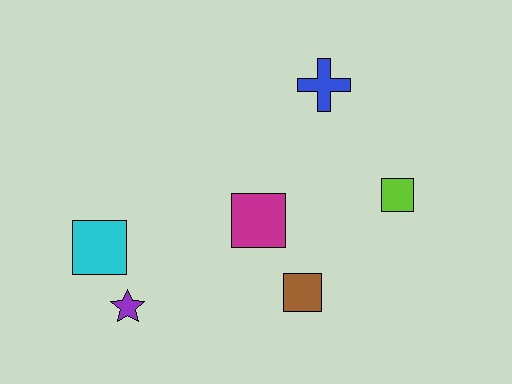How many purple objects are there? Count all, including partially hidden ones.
There is 1 purple object.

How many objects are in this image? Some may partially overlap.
There are 6 objects.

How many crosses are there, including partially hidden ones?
There is 1 cross.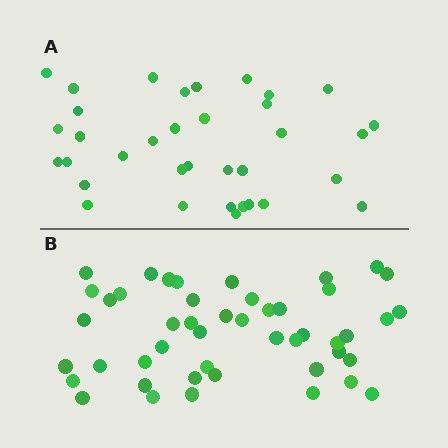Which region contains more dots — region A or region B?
Region B (the bottom region) has more dots.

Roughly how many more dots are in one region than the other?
Region B has roughly 12 or so more dots than region A.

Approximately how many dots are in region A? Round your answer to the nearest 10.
About 40 dots. (The exact count is 35, which rounds to 40.)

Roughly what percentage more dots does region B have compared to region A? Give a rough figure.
About 35% more.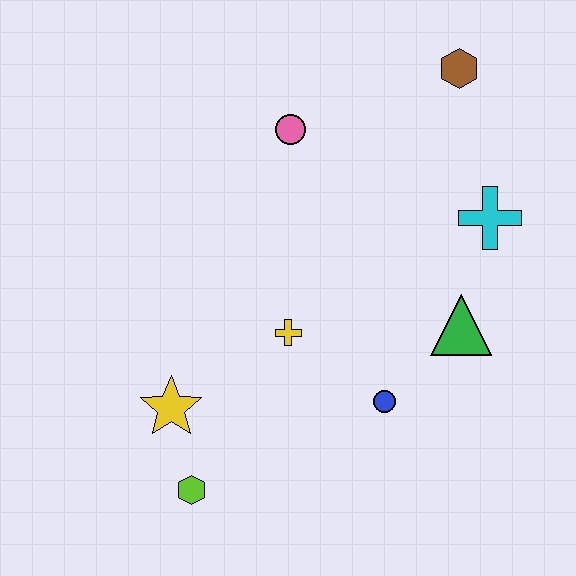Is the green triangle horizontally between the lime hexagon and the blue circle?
No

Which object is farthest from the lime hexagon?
The brown hexagon is farthest from the lime hexagon.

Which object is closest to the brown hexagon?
The cyan cross is closest to the brown hexagon.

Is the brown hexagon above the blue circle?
Yes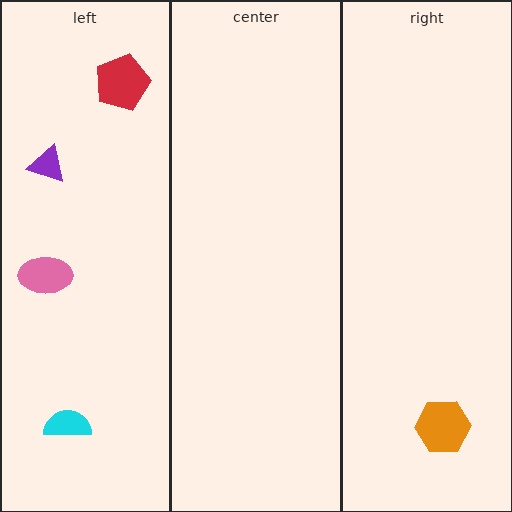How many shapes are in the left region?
4.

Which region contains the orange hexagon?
The right region.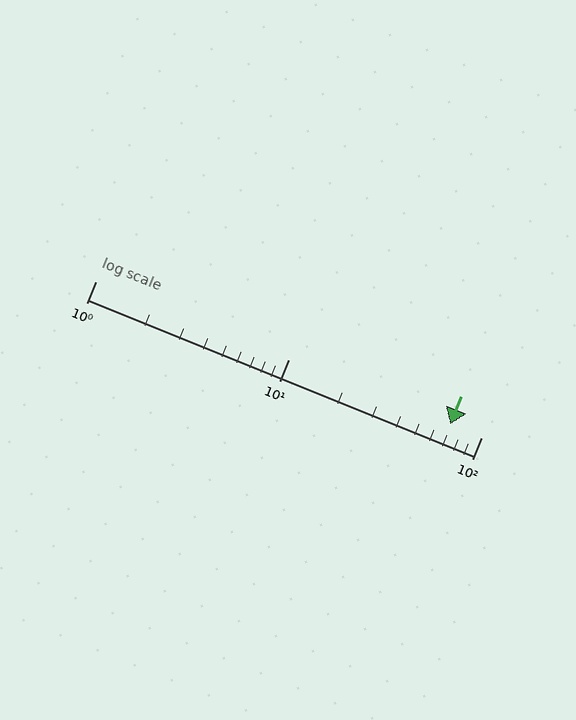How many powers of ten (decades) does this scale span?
The scale spans 2 decades, from 1 to 100.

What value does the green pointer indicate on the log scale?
The pointer indicates approximately 69.